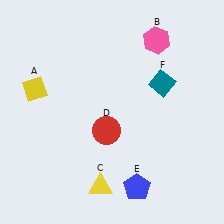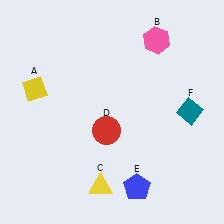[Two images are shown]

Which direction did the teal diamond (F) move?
The teal diamond (F) moved down.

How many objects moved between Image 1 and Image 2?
1 object moved between the two images.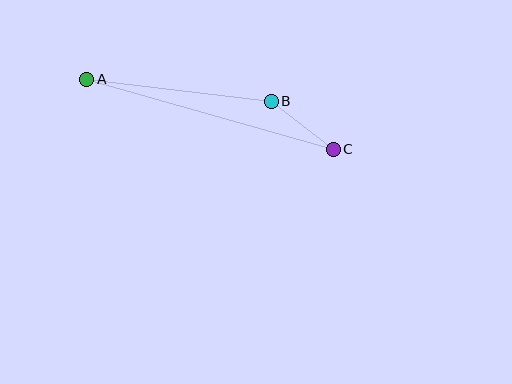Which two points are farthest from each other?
Points A and C are farthest from each other.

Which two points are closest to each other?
Points B and C are closest to each other.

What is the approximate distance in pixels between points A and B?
The distance between A and B is approximately 186 pixels.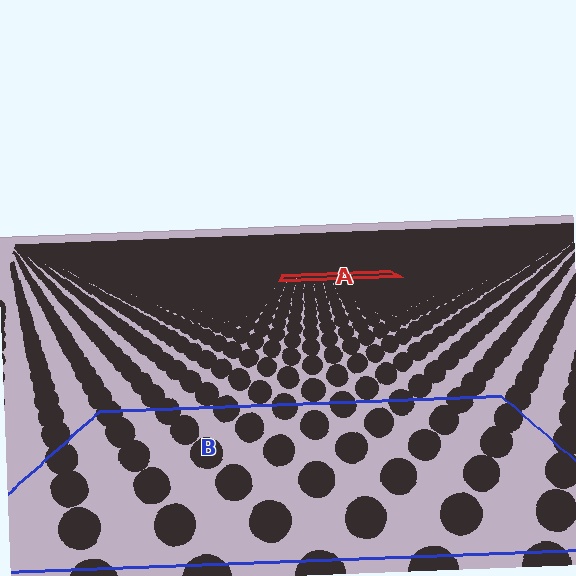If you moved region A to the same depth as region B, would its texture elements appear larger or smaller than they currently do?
They would appear larger. At a closer depth, the same texture elements are projected at a bigger on-screen size.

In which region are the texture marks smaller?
The texture marks are smaller in region A, because it is farther away.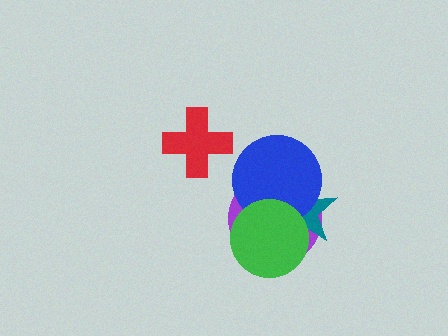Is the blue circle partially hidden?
Yes, it is partially covered by another shape.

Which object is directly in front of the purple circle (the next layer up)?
The teal star is directly in front of the purple circle.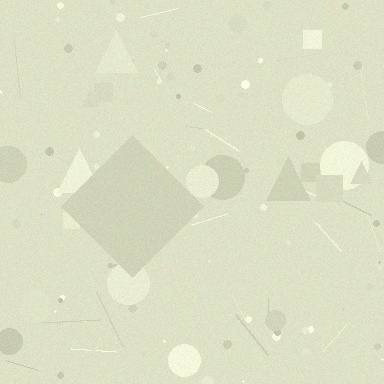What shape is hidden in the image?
A diamond is hidden in the image.